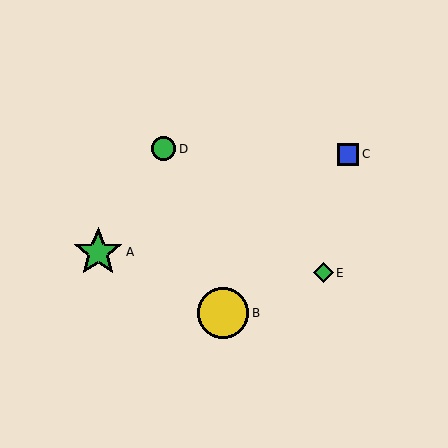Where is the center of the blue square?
The center of the blue square is at (348, 154).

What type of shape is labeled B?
Shape B is a yellow circle.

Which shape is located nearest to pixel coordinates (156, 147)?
The green circle (labeled D) at (164, 149) is nearest to that location.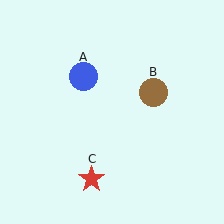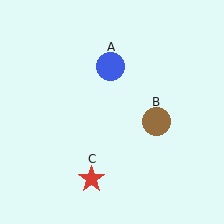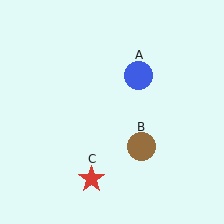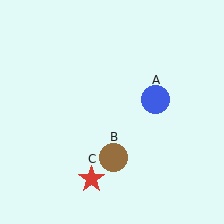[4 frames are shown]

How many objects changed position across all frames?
2 objects changed position: blue circle (object A), brown circle (object B).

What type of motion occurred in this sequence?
The blue circle (object A), brown circle (object B) rotated clockwise around the center of the scene.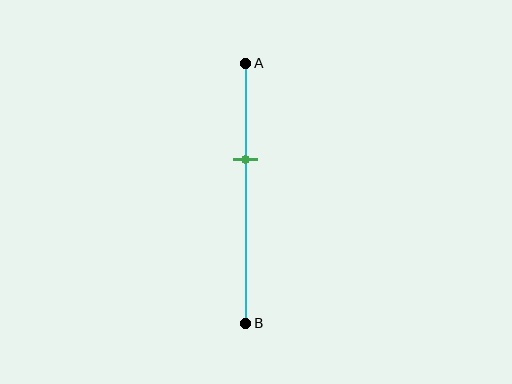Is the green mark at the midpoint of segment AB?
No, the mark is at about 35% from A, not at the 50% midpoint.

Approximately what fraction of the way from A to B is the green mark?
The green mark is approximately 35% of the way from A to B.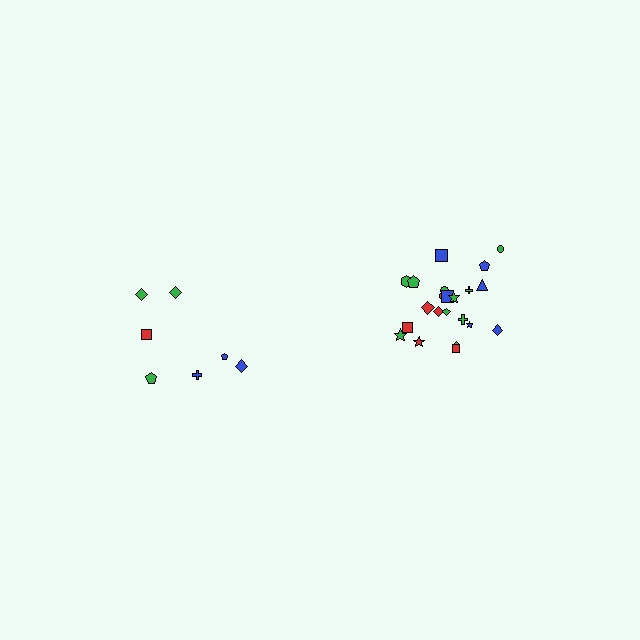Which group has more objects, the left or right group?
The right group.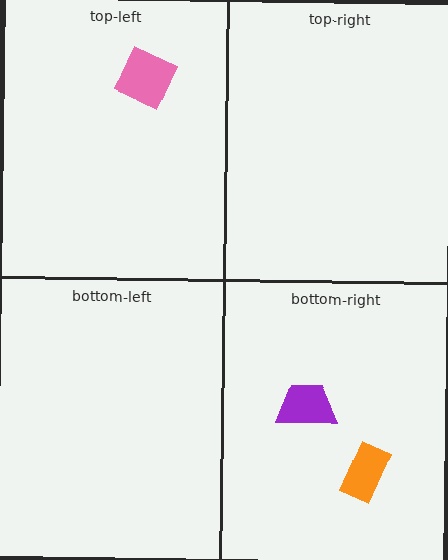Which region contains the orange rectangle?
The bottom-right region.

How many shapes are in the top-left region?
1.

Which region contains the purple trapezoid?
The bottom-right region.